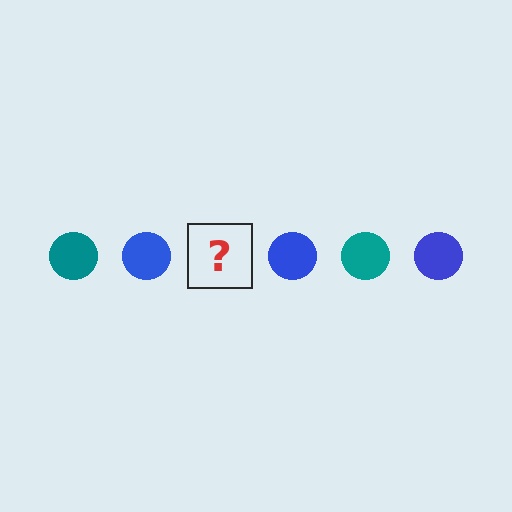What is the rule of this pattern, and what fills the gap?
The rule is that the pattern cycles through teal, blue circles. The gap should be filled with a teal circle.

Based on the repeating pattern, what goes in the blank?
The blank should be a teal circle.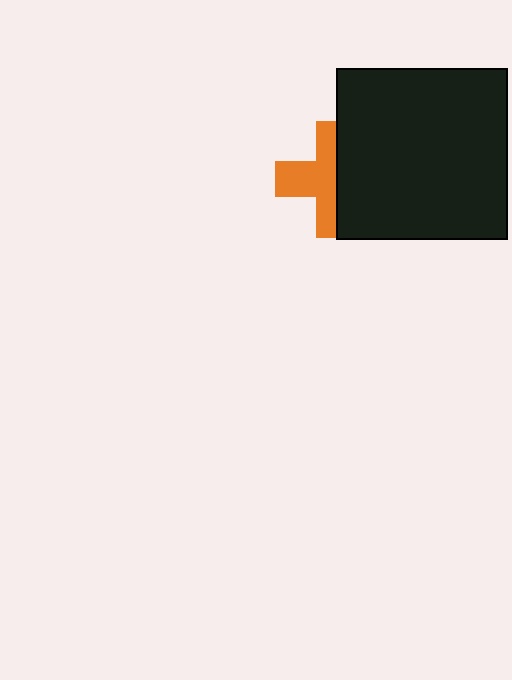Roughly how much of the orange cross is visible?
About half of it is visible (roughly 53%).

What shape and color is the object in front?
The object in front is a black square.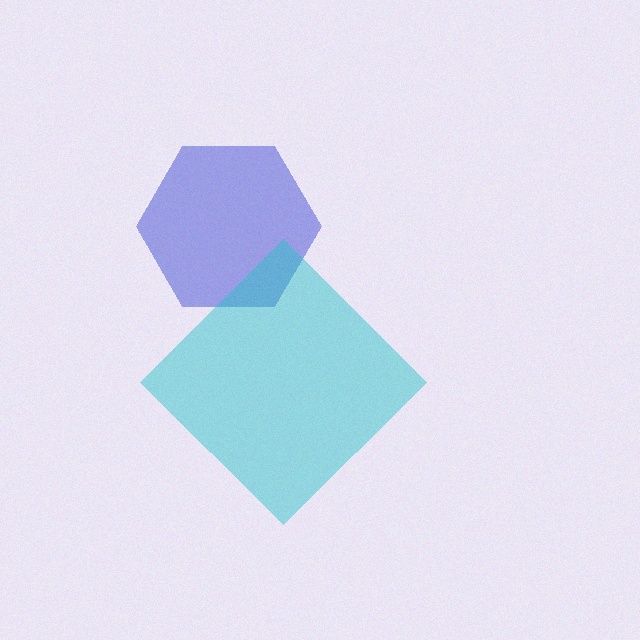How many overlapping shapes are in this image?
There are 2 overlapping shapes in the image.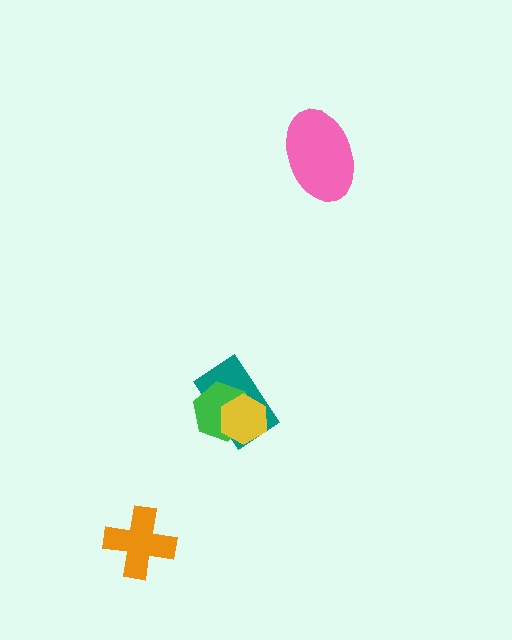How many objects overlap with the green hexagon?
2 objects overlap with the green hexagon.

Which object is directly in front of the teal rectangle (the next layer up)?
The green hexagon is directly in front of the teal rectangle.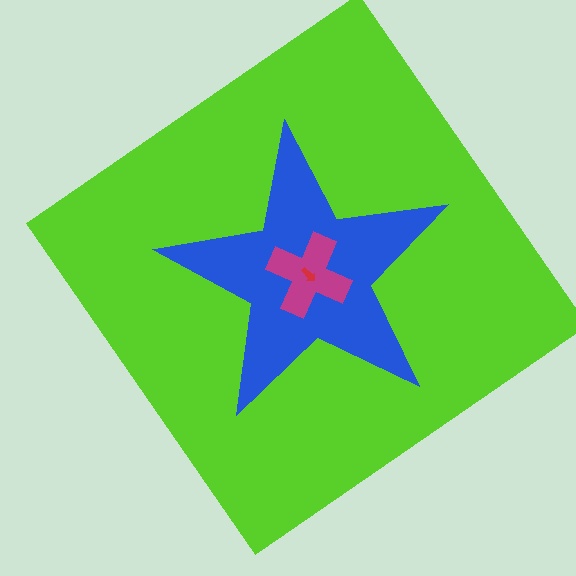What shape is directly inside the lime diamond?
The blue star.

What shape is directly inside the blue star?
The magenta cross.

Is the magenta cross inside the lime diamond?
Yes.